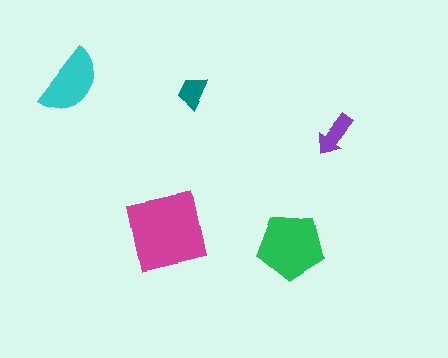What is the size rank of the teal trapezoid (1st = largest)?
5th.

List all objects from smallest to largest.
The teal trapezoid, the purple arrow, the cyan semicircle, the green pentagon, the magenta square.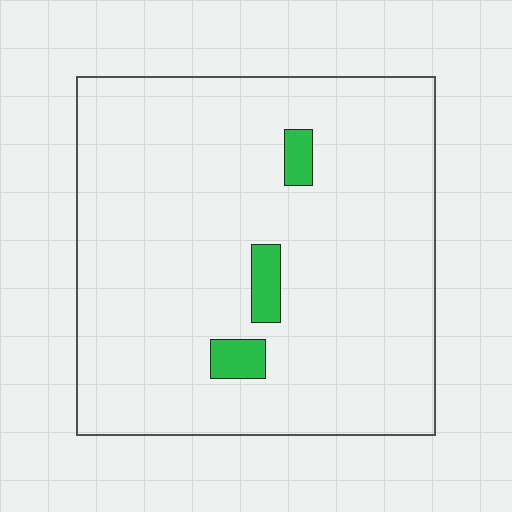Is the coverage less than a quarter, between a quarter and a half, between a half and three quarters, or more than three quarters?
Less than a quarter.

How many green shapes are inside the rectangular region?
3.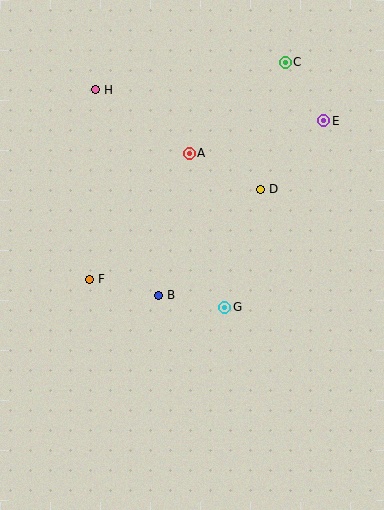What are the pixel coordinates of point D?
Point D is at (261, 189).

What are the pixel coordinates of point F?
Point F is at (90, 279).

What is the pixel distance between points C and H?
The distance between C and H is 192 pixels.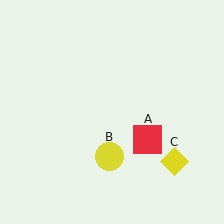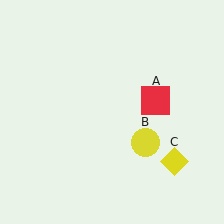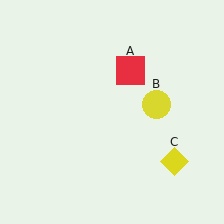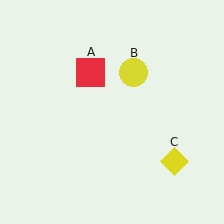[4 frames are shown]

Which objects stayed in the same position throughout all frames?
Yellow diamond (object C) remained stationary.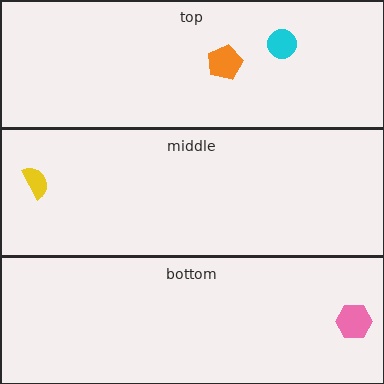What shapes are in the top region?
The orange pentagon, the cyan circle.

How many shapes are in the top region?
2.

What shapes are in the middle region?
The yellow semicircle.